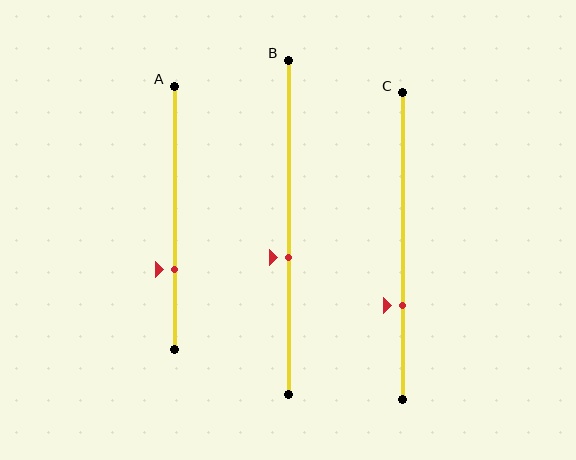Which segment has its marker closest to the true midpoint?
Segment B has its marker closest to the true midpoint.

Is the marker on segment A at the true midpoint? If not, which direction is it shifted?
No, the marker on segment A is shifted downward by about 20% of the segment length.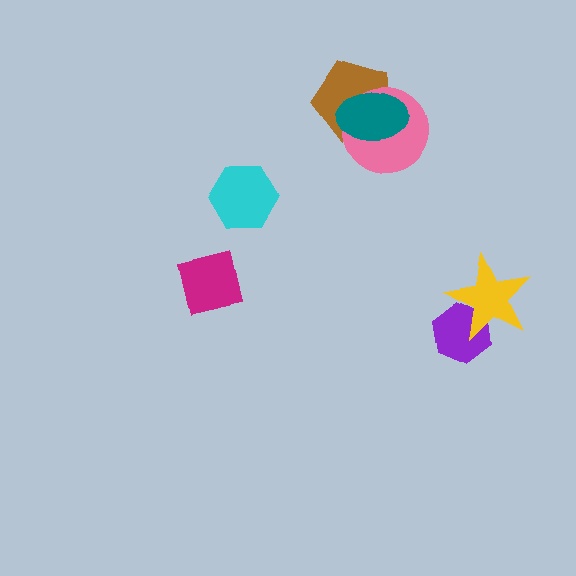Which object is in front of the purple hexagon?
The yellow star is in front of the purple hexagon.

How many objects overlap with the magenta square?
0 objects overlap with the magenta square.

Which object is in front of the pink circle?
The teal ellipse is in front of the pink circle.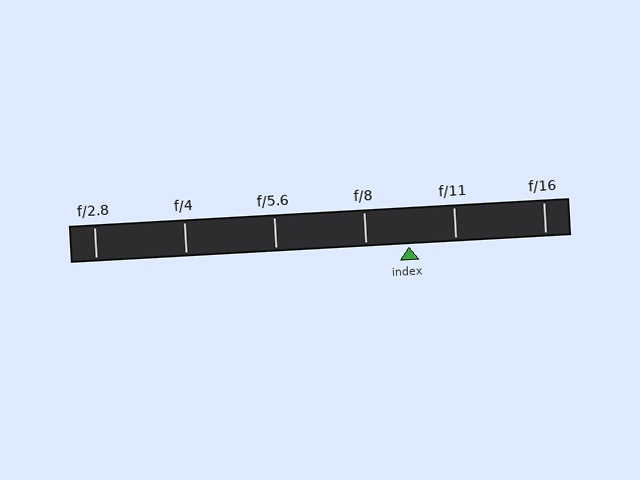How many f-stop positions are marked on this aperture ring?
There are 6 f-stop positions marked.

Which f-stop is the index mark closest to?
The index mark is closest to f/8.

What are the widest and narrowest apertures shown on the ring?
The widest aperture shown is f/2.8 and the narrowest is f/16.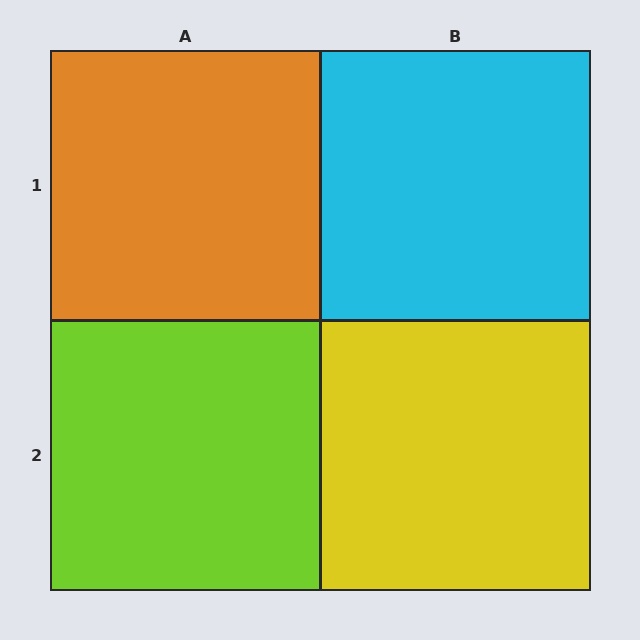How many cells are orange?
1 cell is orange.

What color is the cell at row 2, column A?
Lime.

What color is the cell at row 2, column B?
Yellow.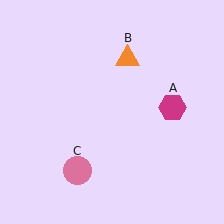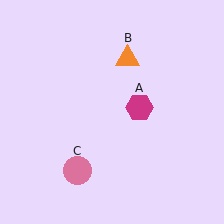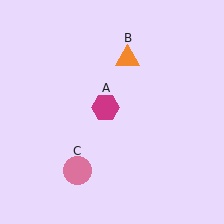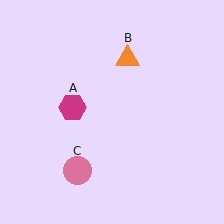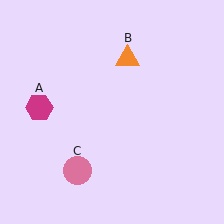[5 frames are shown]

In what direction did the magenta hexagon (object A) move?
The magenta hexagon (object A) moved left.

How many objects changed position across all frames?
1 object changed position: magenta hexagon (object A).